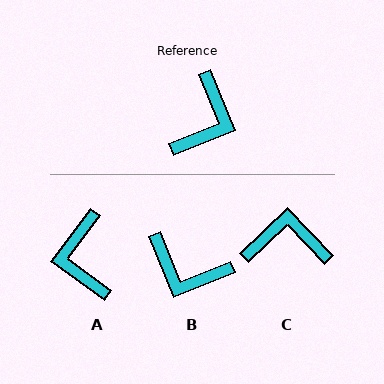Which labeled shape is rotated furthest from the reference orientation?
A, about 148 degrees away.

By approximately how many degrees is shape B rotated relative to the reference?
Approximately 90 degrees clockwise.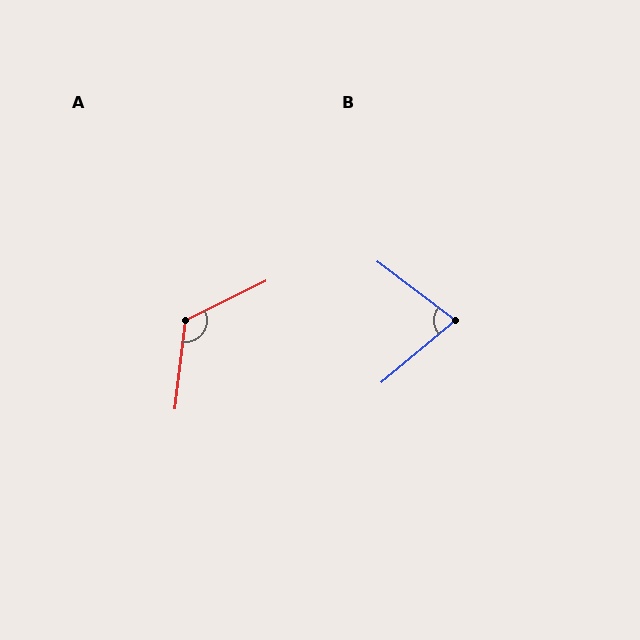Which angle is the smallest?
B, at approximately 77 degrees.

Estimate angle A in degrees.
Approximately 123 degrees.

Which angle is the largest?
A, at approximately 123 degrees.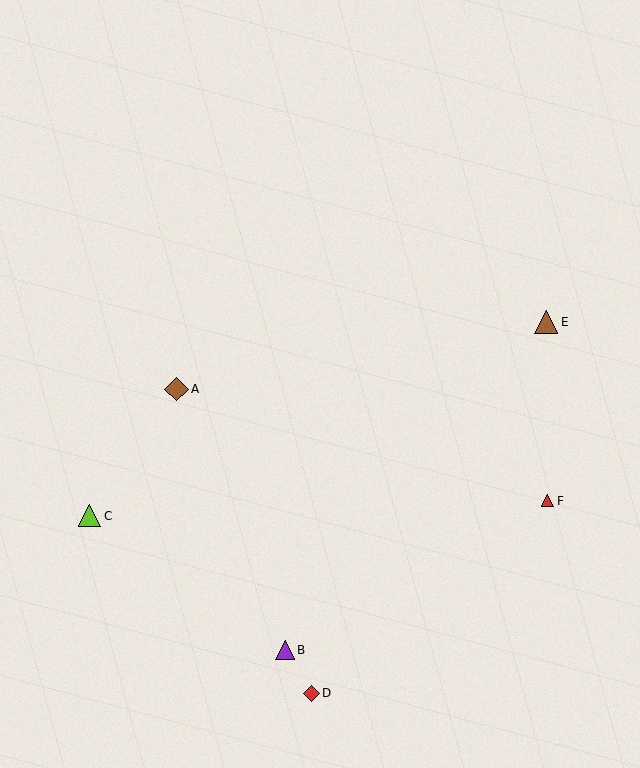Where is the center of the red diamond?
The center of the red diamond is at (311, 693).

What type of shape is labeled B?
Shape B is a purple triangle.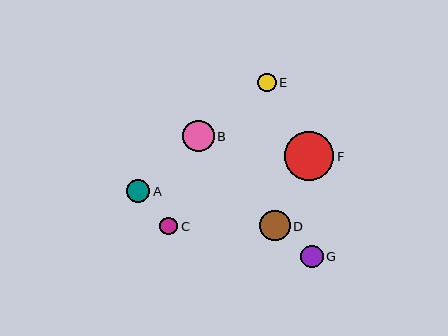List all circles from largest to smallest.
From largest to smallest: F, B, D, A, G, E, C.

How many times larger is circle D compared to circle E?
Circle D is approximately 1.7 times the size of circle E.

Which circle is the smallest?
Circle C is the smallest with a size of approximately 18 pixels.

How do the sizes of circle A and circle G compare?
Circle A and circle G are approximately the same size.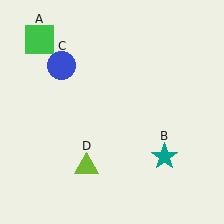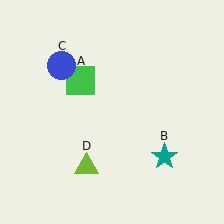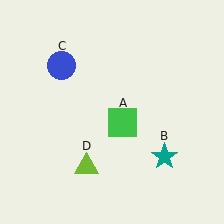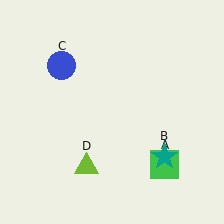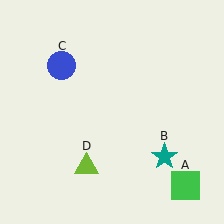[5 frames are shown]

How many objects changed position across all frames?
1 object changed position: green square (object A).